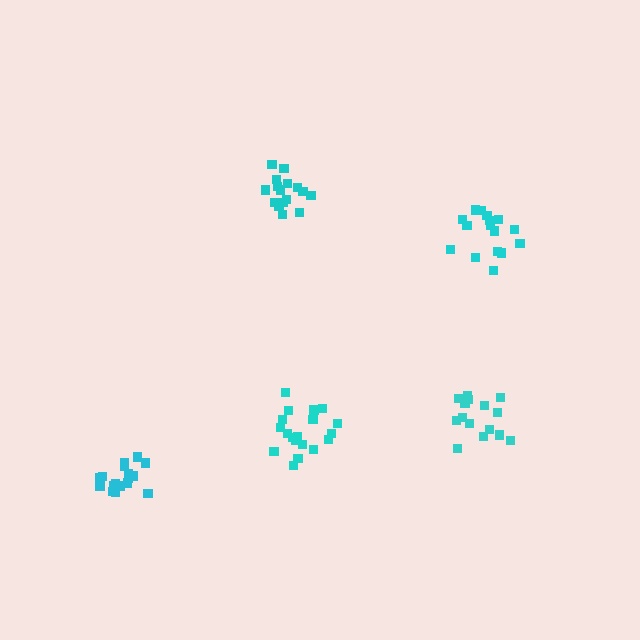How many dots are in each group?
Group 1: 15 dots, Group 2: 19 dots, Group 3: 17 dots, Group 4: 16 dots, Group 5: 18 dots (85 total).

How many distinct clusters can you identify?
There are 5 distinct clusters.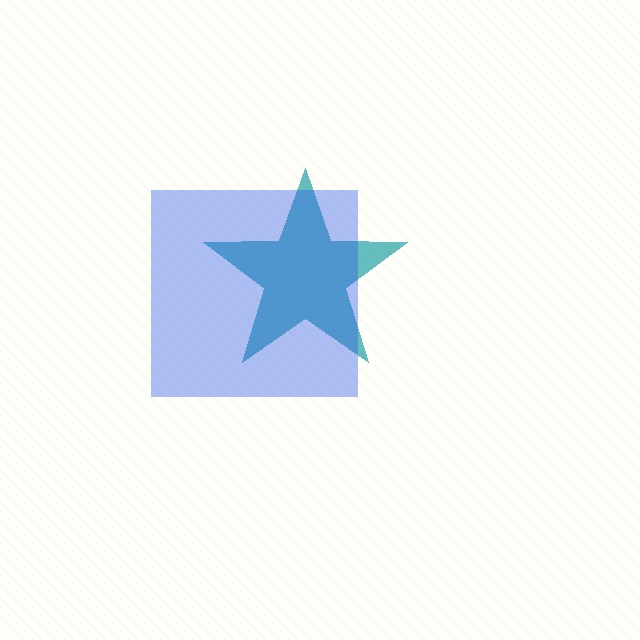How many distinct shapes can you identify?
There are 2 distinct shapes: a teal star, a blue square.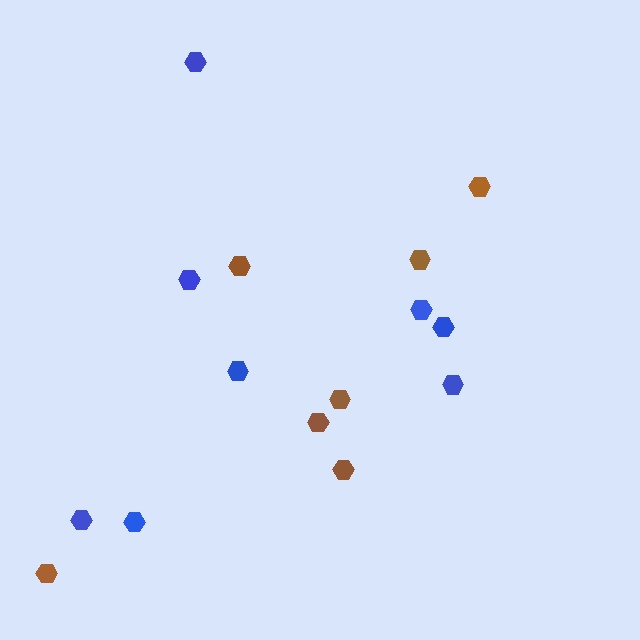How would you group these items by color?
There are 2 groups: one group of brown hexagons (7) and one group of blue hexagons (8).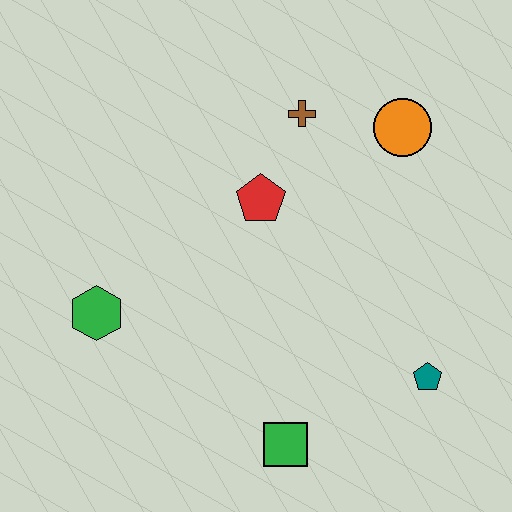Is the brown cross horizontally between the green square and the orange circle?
Yes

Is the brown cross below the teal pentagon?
No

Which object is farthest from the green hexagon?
The orange circle is farthest from the green hexagon.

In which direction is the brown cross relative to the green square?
The brown cross is above the green square.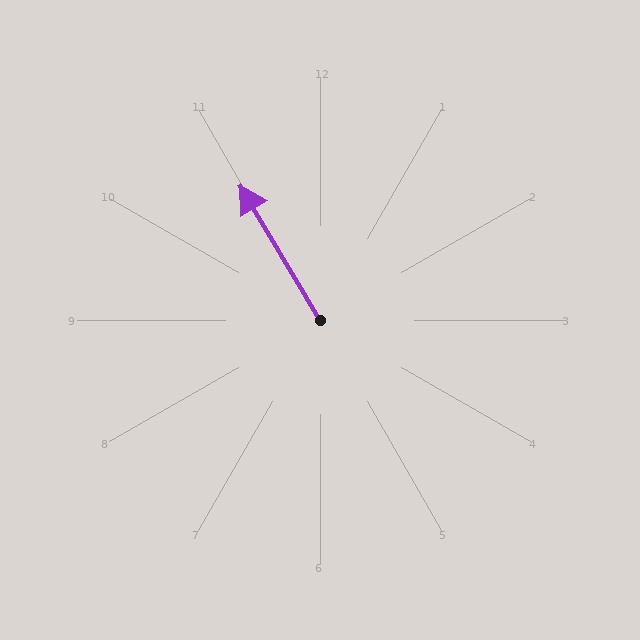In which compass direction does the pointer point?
Northwest.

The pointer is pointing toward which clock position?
Roughly 11 o'clock.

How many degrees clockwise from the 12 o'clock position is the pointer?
Approximately 329 degrees.